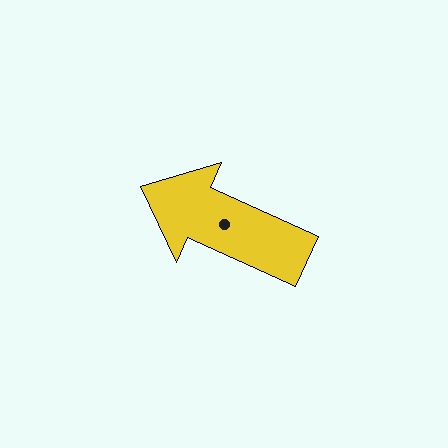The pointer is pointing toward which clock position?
Roughly 10 o'clock.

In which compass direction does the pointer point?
Northwest.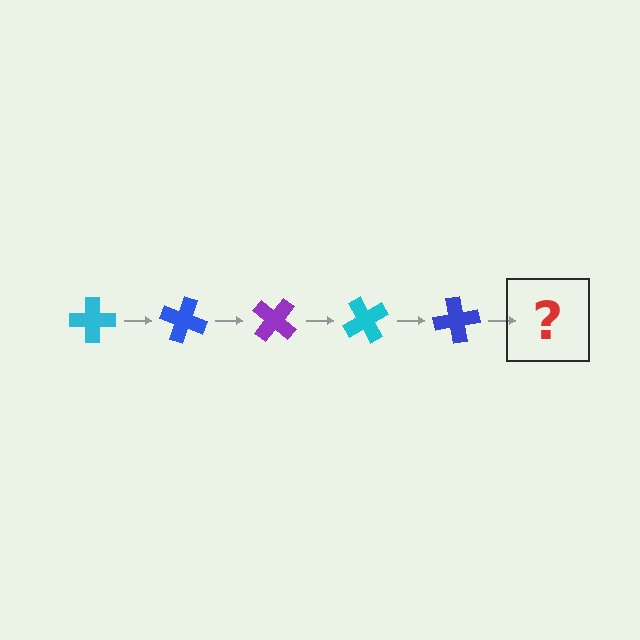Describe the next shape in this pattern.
It should be a purple cross, rotated 100 degrees from the start.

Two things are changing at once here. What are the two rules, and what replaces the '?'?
The two rules are that it rotates 20 degrees each step and the color cycles through cyan, blue, and purple. The '?' should be a purple cross, rotated 100 degrees from the start.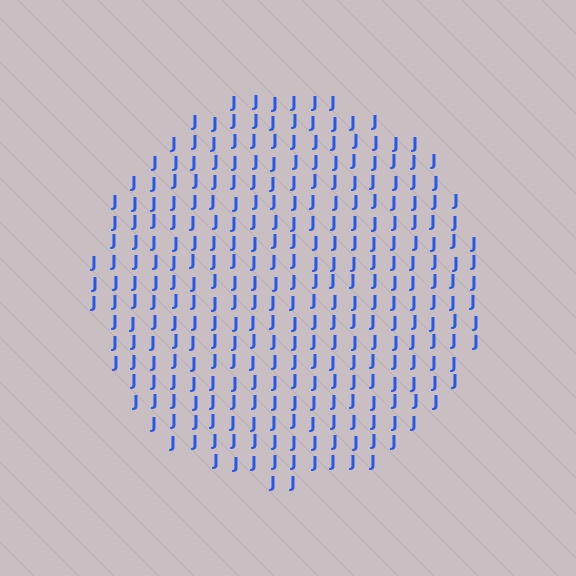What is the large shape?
The large shape is a circle.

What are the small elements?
The small elements are letter J's.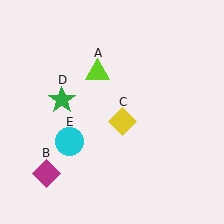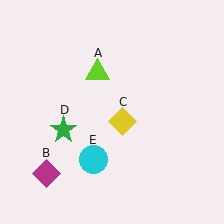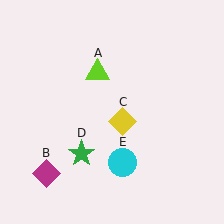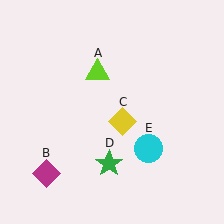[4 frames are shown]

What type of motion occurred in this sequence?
The green star (object D), cyan circle (object E) rotated counterclockwise around the center of the scene.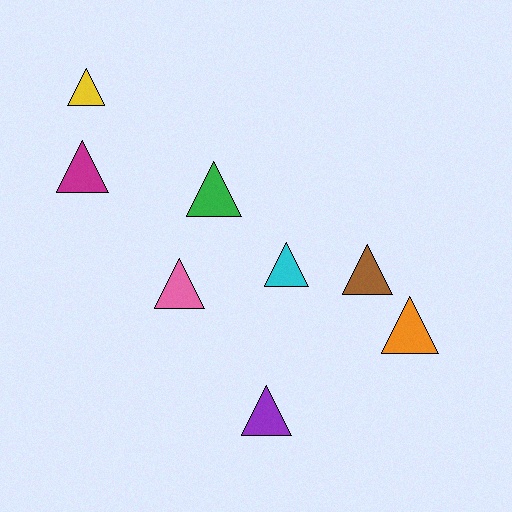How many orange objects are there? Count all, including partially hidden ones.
There is 1 orange object.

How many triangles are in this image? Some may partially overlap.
There are 8 triangles.